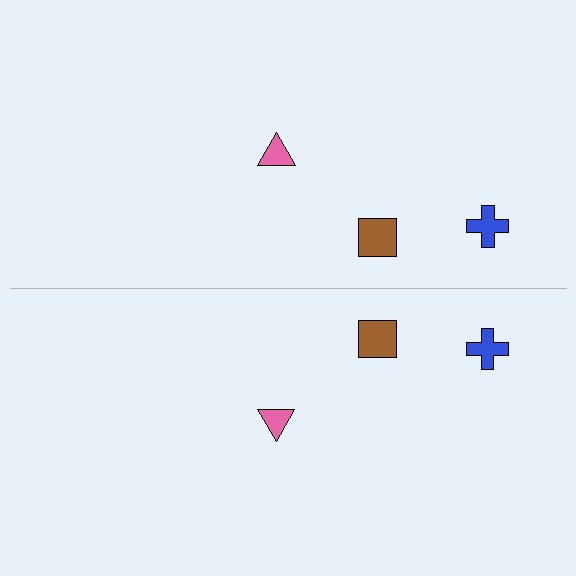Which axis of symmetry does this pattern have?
The pattern has a horizontal axis of symmetry running through the center of the image.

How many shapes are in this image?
There are 6 shapes in this image.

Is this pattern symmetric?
Yes, this pattern has bilateral (reflection) symmetry.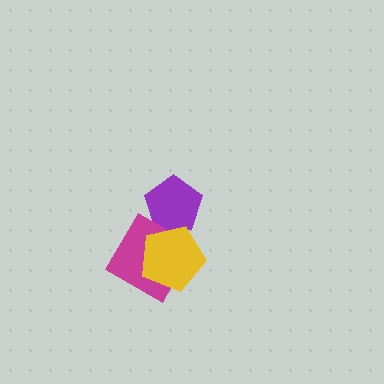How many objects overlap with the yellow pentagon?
2 objects overlap with the yellow pentagon.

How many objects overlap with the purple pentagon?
1 object overlaps with the purple pentagon.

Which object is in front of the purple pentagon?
The yellow pentagon is in front of the purple pentagon.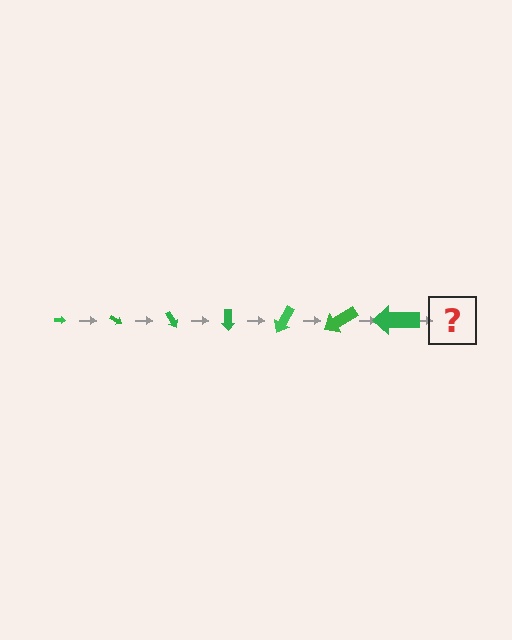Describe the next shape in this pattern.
It should be an arrow, larger than the previous one and rotated 210 degrees from the start.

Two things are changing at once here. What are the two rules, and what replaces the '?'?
The two rules are that the arrow grows larger each step and it rotates 30 degrees each step. The '?' should be an arrow, larger than the previous one and rotated 210 degrees from the start.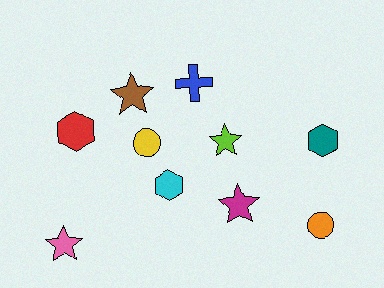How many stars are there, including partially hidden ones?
There are 4 stars.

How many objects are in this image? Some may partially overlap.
There are 10 objects.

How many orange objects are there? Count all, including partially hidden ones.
There is 1 orange object.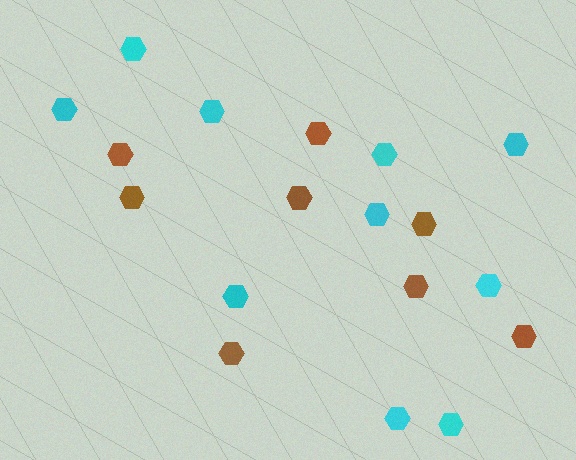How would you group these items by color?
There are 2 groups: one group of cyan hexagons (10) and one group of brown hexagons (8).